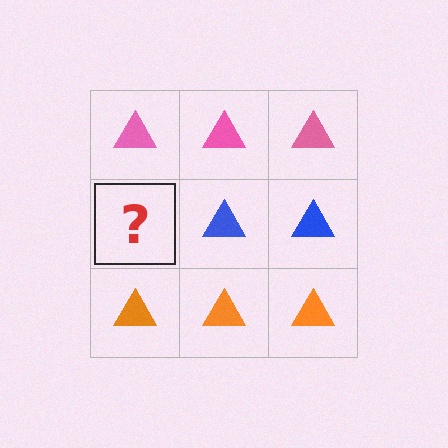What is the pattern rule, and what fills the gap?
The rule is that each row has a consistent color. The gap should be filled with a blue triangle.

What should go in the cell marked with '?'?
The missing cell should contain a blue triangle.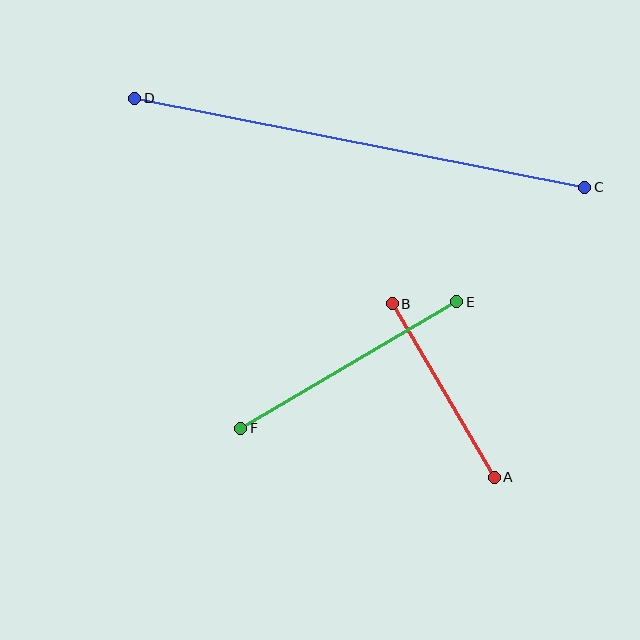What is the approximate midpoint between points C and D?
The midpoint is at approximately (360, 143) pixels.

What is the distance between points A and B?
The distance is approximately 201 pixels.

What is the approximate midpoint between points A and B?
The midpoint is at approximately (443, 390) pixels.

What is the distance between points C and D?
The distance is approximately 459 pixels.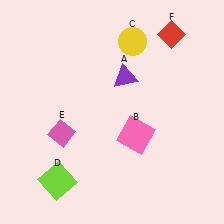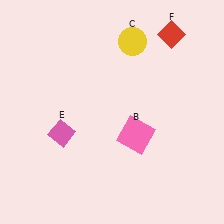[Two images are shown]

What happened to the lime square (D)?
The lime square (D) was removed in Image 2. It was in the bottom-left area of Image 1.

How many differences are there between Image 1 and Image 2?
There are 2 differences between the two images.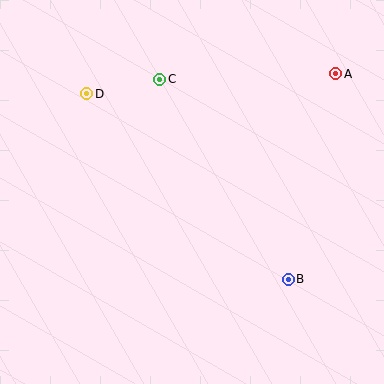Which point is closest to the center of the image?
Point C at (160, 79) is closest to the center.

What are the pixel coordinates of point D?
Point D is at (87, 94).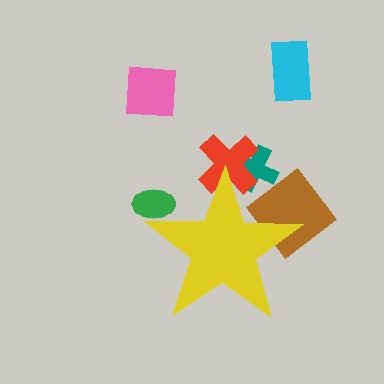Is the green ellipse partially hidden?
Yes, the green ellipse is partially hidden behind the yellow star.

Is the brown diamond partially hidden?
Yes, the brown diamond is partially hidden behind the yellow star.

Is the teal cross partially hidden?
Yes, the teal cross is partially hidden behind the yellow star.